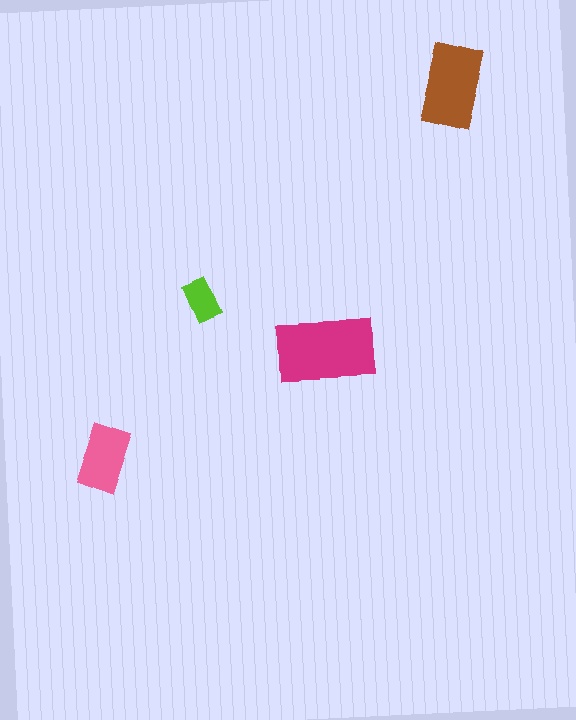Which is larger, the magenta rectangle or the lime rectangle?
The magenta one.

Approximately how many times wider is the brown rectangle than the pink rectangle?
About 1.5 times wider.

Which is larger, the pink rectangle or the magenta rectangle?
The magenta one.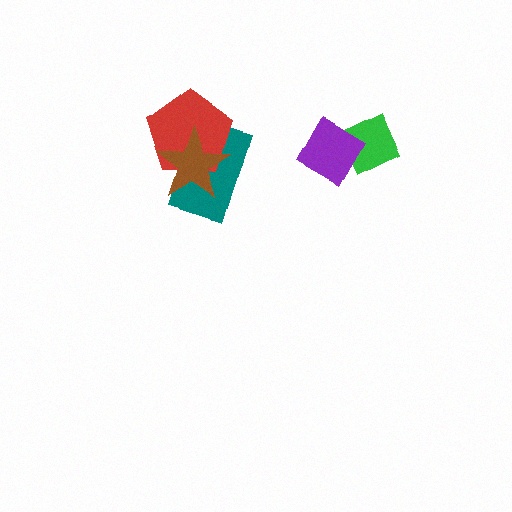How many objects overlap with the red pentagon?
2 objects overlap with the red pentagon.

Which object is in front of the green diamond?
The purple diamond is in front of the green diamond.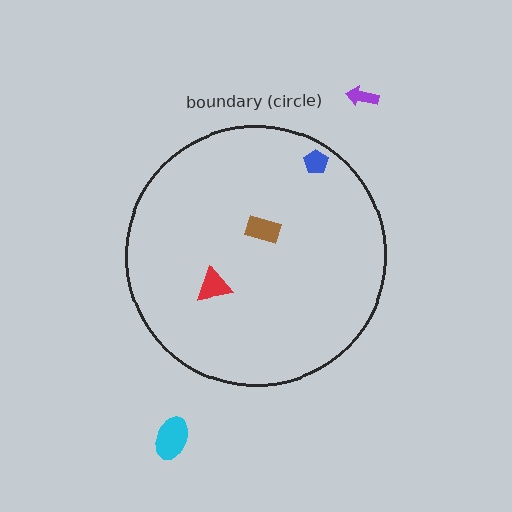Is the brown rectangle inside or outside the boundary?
Inside.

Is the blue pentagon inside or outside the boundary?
Inside.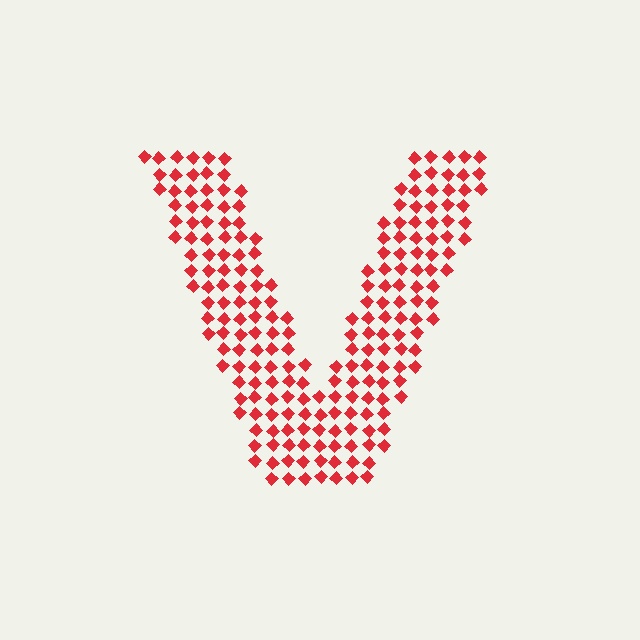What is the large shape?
The large shape is the letter V.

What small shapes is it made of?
It is made of small diamonds.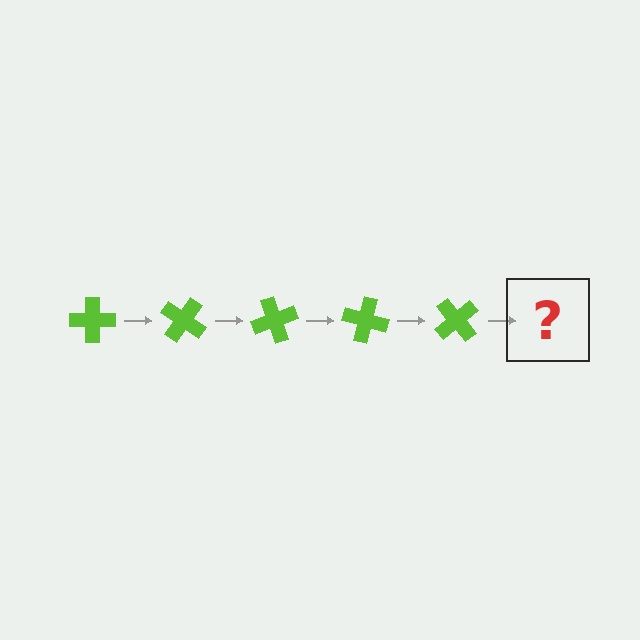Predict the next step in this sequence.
The next step is a lime cross rotated 175 degrees.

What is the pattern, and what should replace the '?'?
The pattern is that the cross rotates 35 degrees each step. The '?' should be a lime cross rotated 175 degrees.